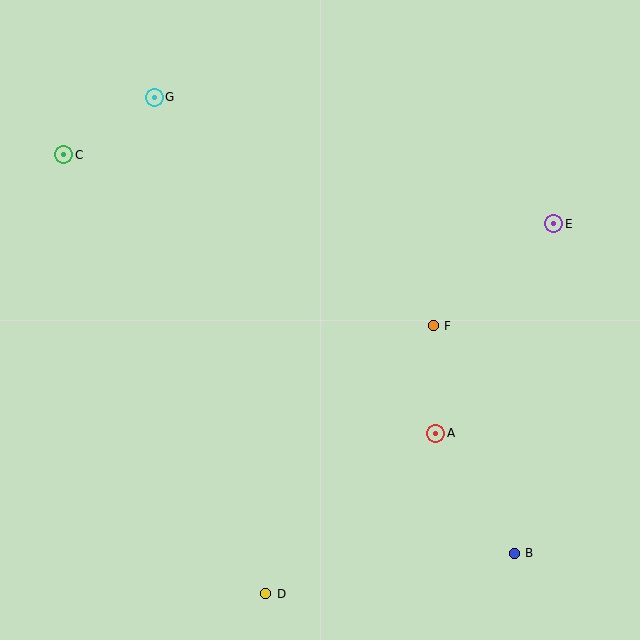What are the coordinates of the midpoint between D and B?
The midpoint between D and B is at (390, 573).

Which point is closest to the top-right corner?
Point E is closest to the top-right corner.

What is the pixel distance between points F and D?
The distance between F and D is 316 pixels.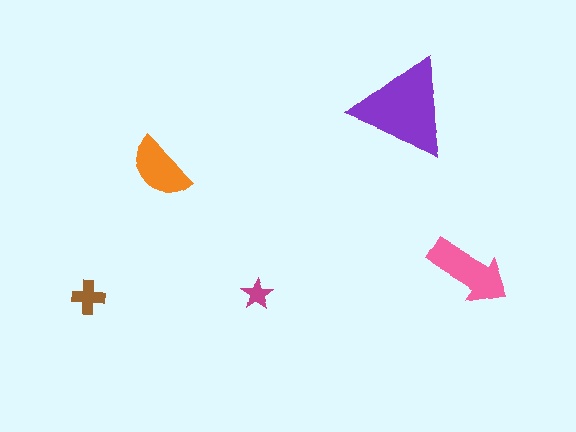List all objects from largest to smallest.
The purple triangle, the pink arrow, the orange semicircle, the brown cross, the magenta star.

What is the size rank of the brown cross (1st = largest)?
4th.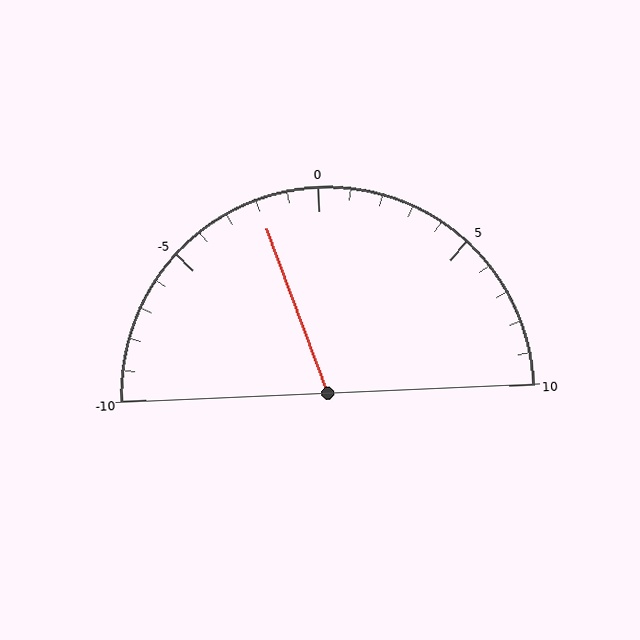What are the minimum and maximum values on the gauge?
The gauge ranges from -10 to 10.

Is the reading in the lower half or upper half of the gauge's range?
The reading is in the lower half of the range (-10 to 10).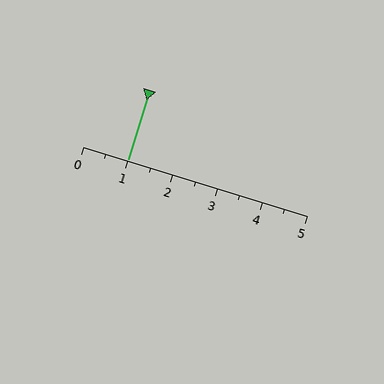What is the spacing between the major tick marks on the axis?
The major ticks are spaced 1 apart.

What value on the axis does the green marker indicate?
The marker indicates approximately 1.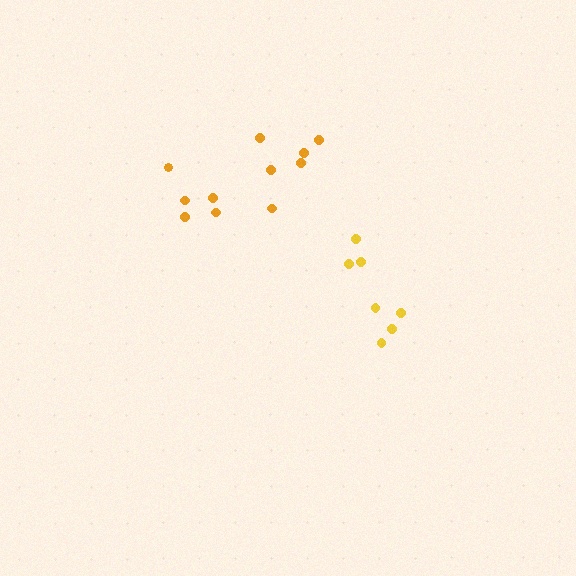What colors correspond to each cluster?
The clusters are colored: yellow, orange.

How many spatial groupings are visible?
There are 2 spatial groupings.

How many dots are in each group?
Group 1: 7 dots, Group 2: 11 dots (18 total).